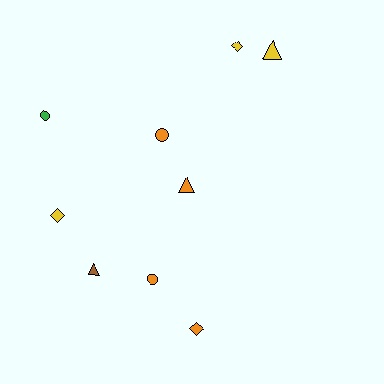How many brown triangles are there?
There is 1 brown triangle.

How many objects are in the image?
There are 9 objects.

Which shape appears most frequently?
Circle, with 3 objects.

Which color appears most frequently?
Orange, with 4 objects.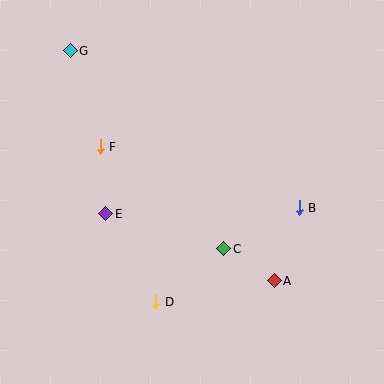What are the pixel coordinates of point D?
Point D is at (155, 302).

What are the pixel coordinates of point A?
Point A is at (274, 281).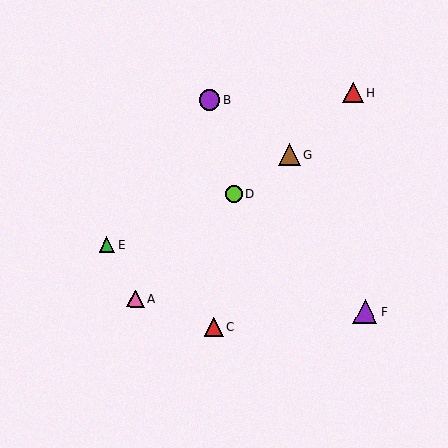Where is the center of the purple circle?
The center of the purple circle is at (209, 100).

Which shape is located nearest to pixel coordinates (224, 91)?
The purple circle (labeled B) at (209, 100) is nearest to that location.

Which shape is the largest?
The purple triangle (labeled F) is the largest.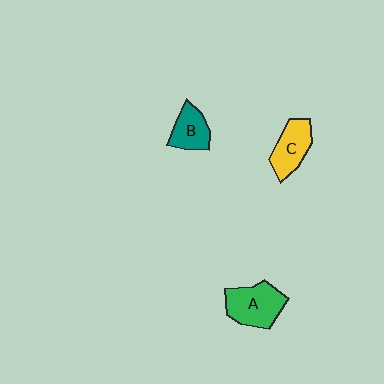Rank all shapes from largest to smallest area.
From largest to smallest: A (green), C (yellow), B (teal).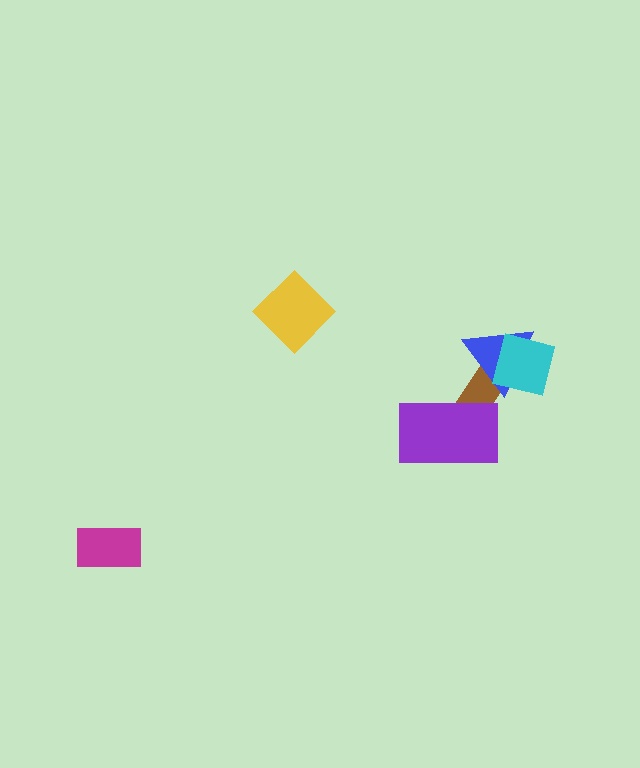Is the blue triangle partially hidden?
Yes, it is partially covered by another shape.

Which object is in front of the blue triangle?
The cyan square is in front of the blue triangle.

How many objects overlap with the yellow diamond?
0 objects overlap with the yellow diamond.